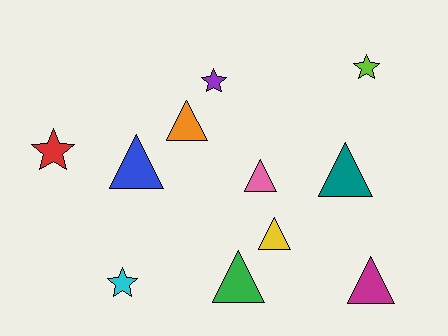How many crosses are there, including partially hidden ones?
There are no crosses.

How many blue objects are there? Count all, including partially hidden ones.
There is 1 blue object.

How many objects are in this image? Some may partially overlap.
There are 11 objects.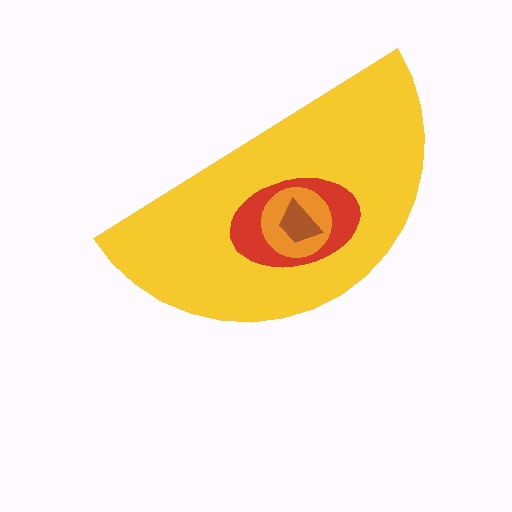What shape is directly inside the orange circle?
The brown trapezoid.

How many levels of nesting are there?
4.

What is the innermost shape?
The brown trapezoid.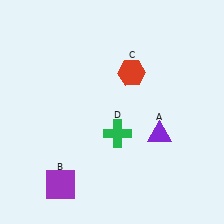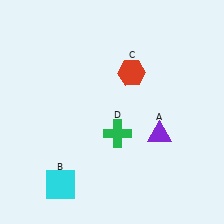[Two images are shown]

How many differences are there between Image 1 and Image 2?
There is 1 difference between the two images.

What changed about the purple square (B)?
In Image 1, B is purple. In Image 2, it changed to cyan.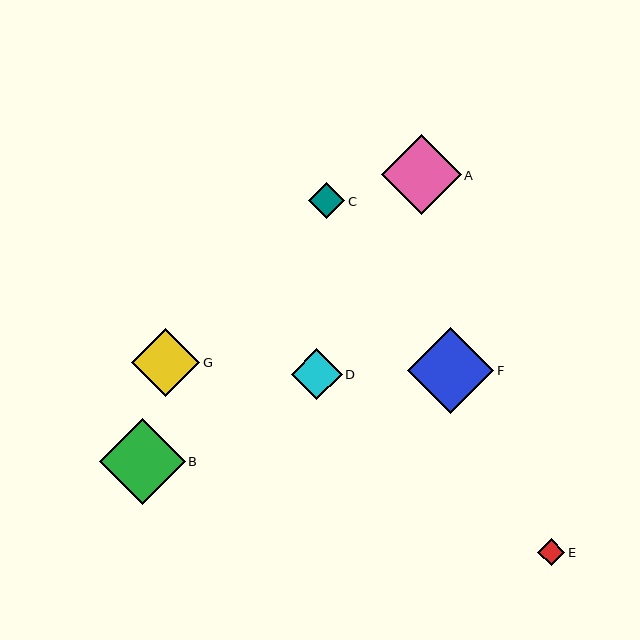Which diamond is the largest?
Diamond F is the largest with a size of approximately 86 pixels.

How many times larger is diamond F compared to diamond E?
Diamond F is approximately 3.2 times the size of diamond E.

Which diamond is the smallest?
Diamond E is the smallest with a size of approximately 27 pixels.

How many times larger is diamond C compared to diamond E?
Diamond C is approximately 1.3 times the size of diamond E.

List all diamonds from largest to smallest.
From largest to smallest: F, B, A, G, D, C, E.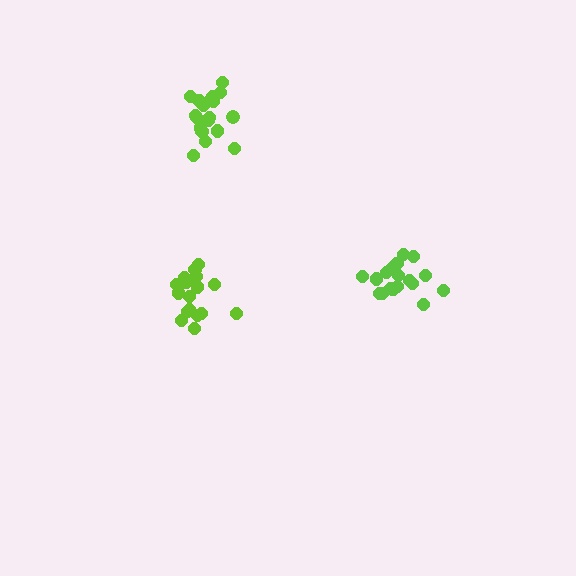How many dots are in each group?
Group 1: 18 dots, Group 2: 18 dots, Group 3: 19 dots (55 total).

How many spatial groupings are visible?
There are 3 spatial groupings.